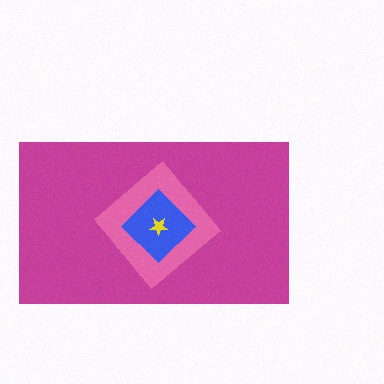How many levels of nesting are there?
4.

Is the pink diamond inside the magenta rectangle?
Yes.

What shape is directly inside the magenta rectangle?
The pink diamond.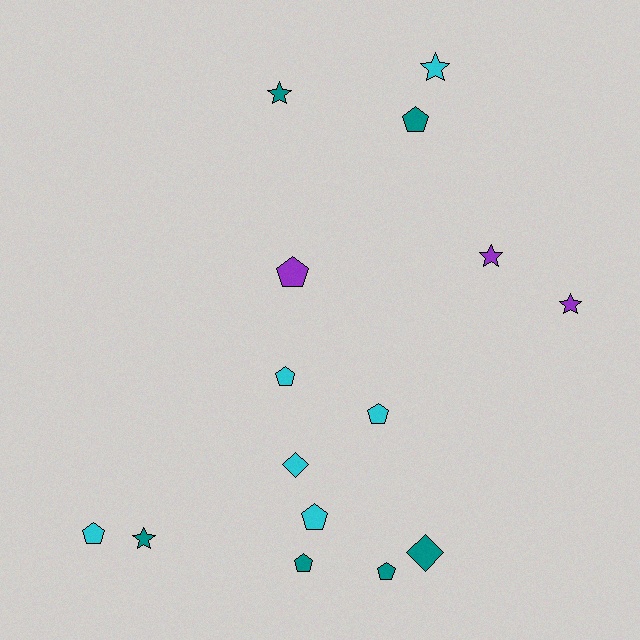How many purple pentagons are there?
There is 1 purple pentagon.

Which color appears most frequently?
Teal, with 6 objects.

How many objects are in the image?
There are 15 objects.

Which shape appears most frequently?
Pentagon, with 8 objects.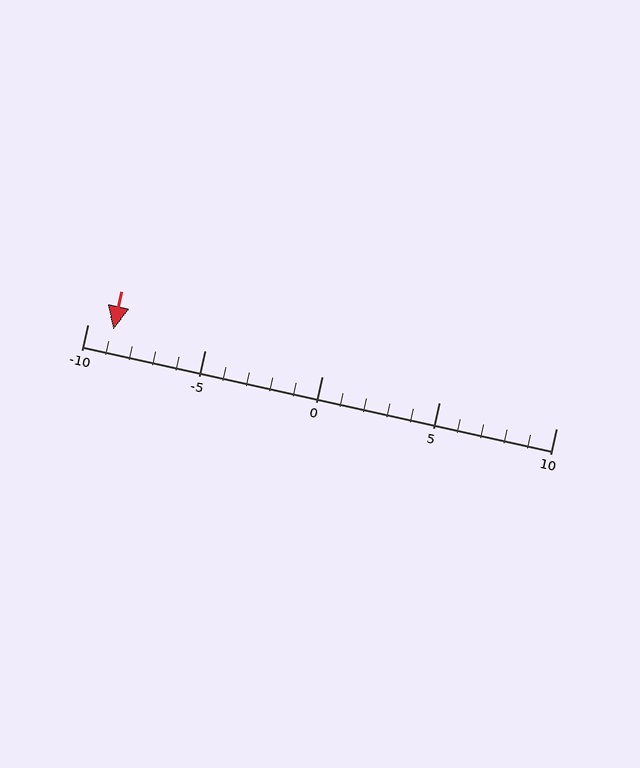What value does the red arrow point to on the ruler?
The red arrow points to approximately -9.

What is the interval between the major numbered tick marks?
The major tick marks are spaced 5 units apart.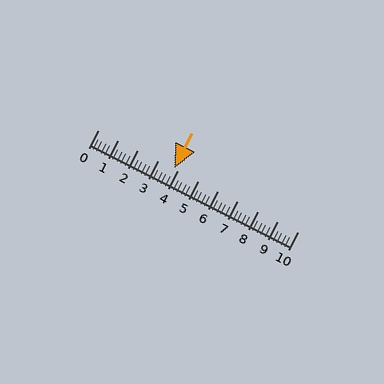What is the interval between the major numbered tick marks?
The major tick marks are spaced 1 units apart.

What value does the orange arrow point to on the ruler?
The orange arrow points to approximately 3.8.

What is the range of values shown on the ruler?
The ruler shows values from 0 to 10.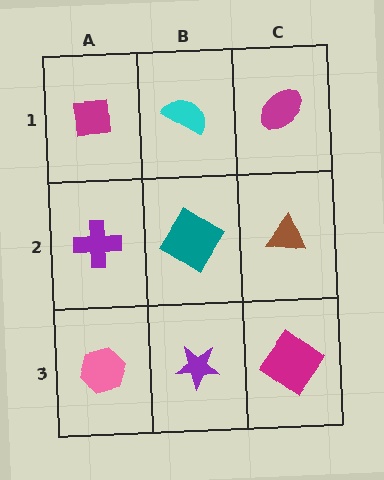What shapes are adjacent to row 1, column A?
A purple cross (row 2, column A), a cyan semicircle (row 1, column B).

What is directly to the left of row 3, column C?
A purple star.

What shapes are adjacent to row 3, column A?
A purple cross (row 2, column A), a purple star (row 3, column B).